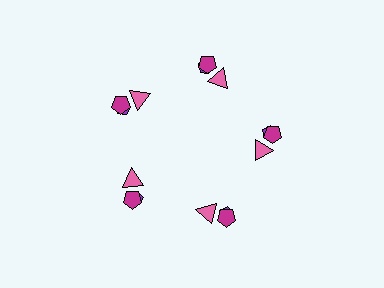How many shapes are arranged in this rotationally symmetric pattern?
There are 15 shapes, arranged in 5 groups of 3.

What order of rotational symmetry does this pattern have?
This pattern has 5-fold rotational symmetry.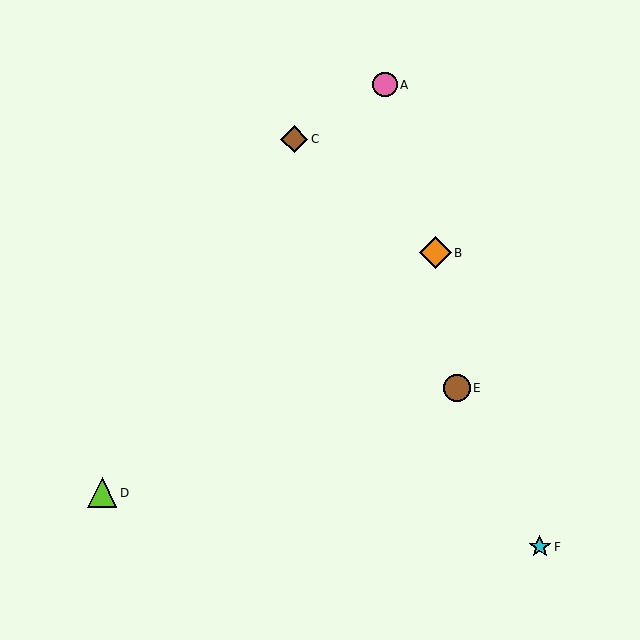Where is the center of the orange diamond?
The center of the orange diamond is at (435, 253).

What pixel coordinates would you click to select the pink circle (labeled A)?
Click at (385, 85) to select the pink circle A.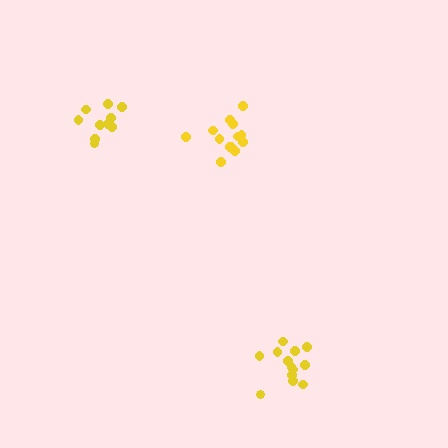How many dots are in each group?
Group 1: 13 dots, Group 2: 10 dots, Group 3: 13 dots (36 total).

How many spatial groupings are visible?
There are 3 spatial groupings.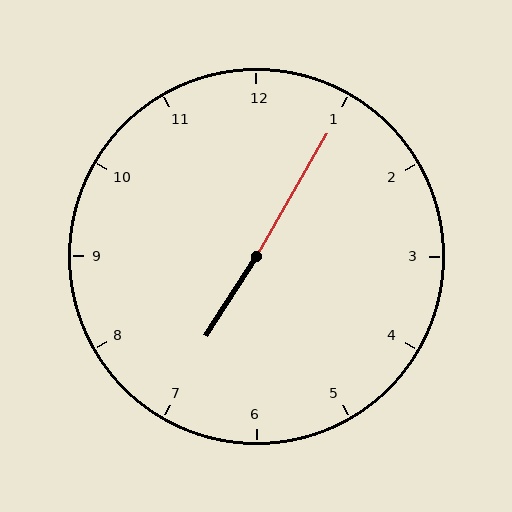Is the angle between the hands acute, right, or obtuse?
It is obtuse.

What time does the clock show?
7:05.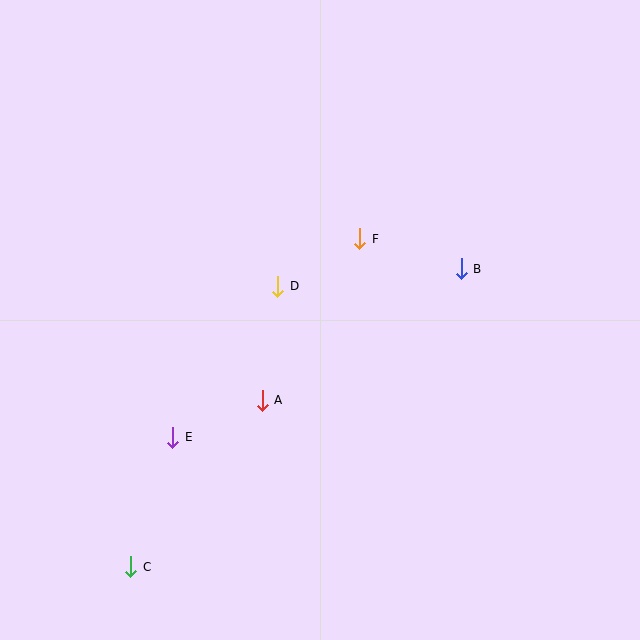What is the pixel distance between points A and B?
The distance between A and B is 238 pixels.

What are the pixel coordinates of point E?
Point E is at (173, 437).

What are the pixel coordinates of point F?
Point F is at (360, 239).